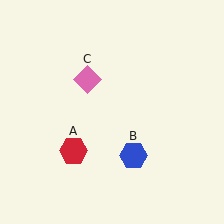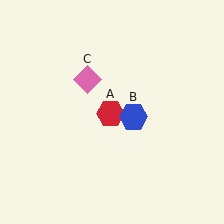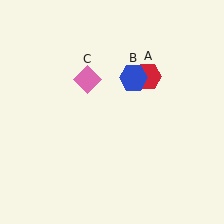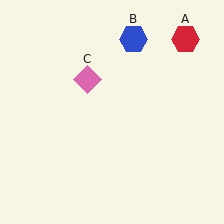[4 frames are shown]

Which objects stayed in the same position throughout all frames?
Pink diamond (object C) remained stationary.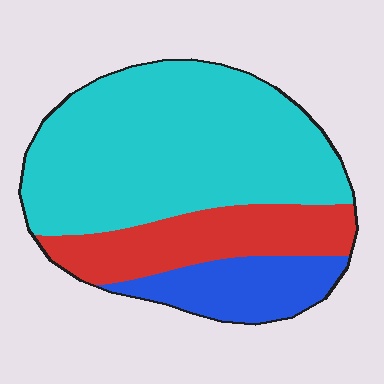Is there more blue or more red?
Red.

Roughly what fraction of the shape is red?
Red covers about 25% of the shape.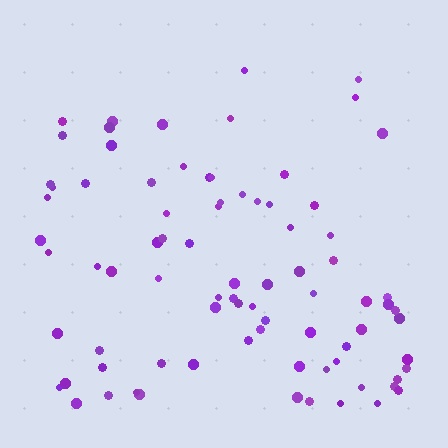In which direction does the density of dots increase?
From top to bottom, with the bottom side densest.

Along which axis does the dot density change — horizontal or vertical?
Vertical.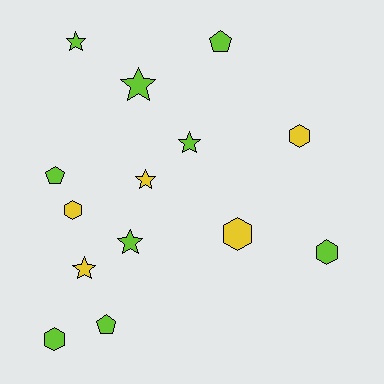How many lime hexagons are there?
There are 2 lime hexagons.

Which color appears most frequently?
Lime, with 9 objects.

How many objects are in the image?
There are 14 objects.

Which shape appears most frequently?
Star, with 6 objects.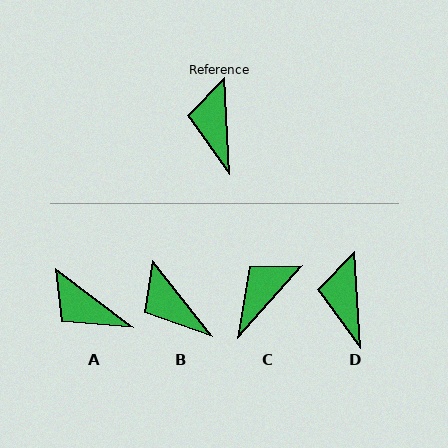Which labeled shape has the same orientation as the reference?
D.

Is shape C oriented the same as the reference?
No, it is off by about 45 degrees.